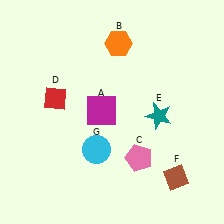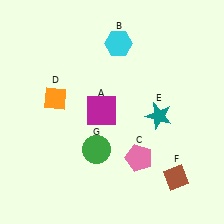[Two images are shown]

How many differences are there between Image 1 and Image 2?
There are 3 differences between the two images.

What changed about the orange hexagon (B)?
In Image 1, B is orange. In Image 2, it changed to cyan.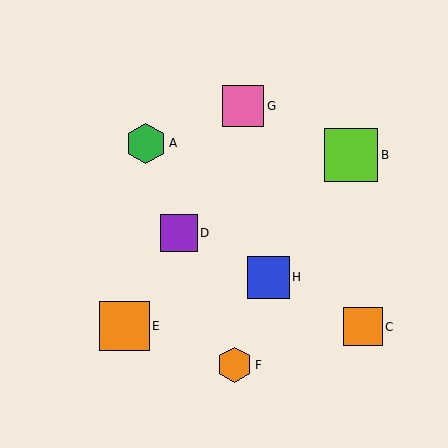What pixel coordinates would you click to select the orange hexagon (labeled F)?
Click at (234, 365) to select the orange hexagon F.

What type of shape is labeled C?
Shape C is an orange square.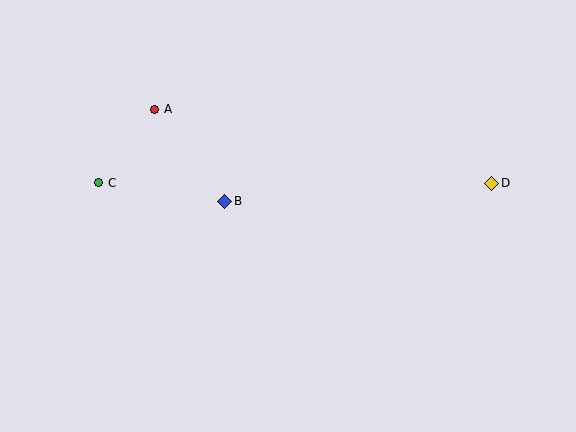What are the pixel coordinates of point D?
Point D is at (492, 183).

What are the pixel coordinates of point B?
Point B is at (225, 201).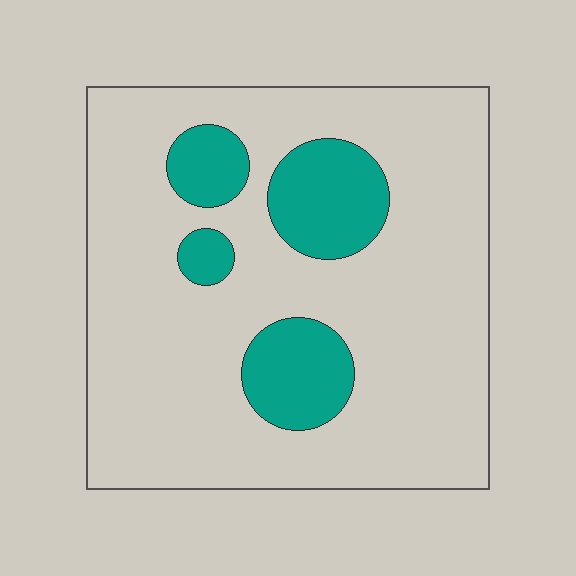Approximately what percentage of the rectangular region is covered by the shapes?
Approximately 20%.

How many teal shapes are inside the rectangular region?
4.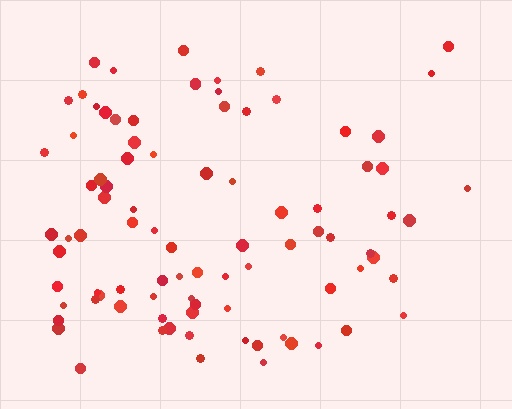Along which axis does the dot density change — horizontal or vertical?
Horizontal.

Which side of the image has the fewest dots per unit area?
The right.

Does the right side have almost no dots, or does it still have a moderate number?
Still a moderate number, just noticeably fewer than the left.